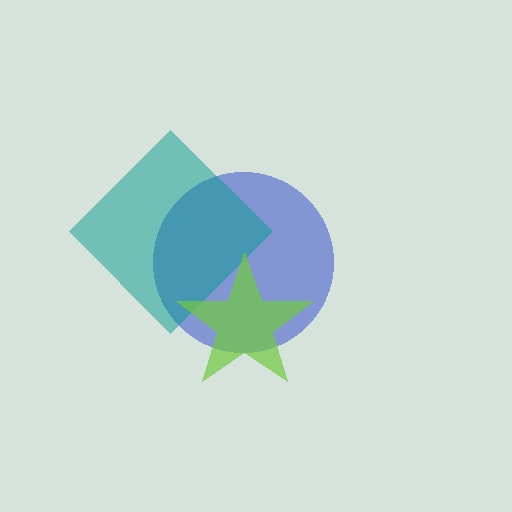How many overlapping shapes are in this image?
There are 3 overlapping shapes in the image.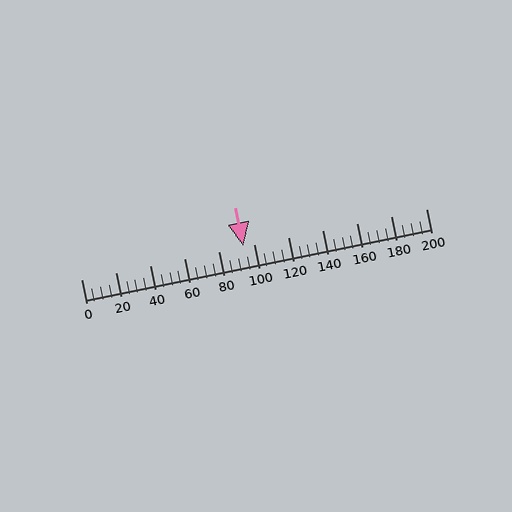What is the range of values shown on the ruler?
The ruler shows values from 0 to 200.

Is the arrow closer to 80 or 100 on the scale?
The arrow is closer to 100.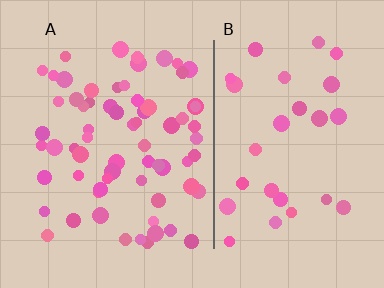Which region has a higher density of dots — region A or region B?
A (the left).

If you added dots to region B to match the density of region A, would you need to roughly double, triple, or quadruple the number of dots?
Approximately double.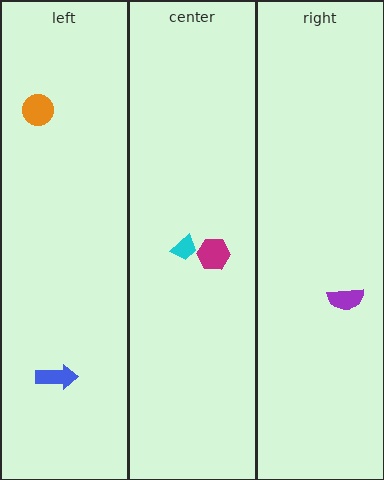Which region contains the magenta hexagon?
The center region.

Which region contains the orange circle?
The left region.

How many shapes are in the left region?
2.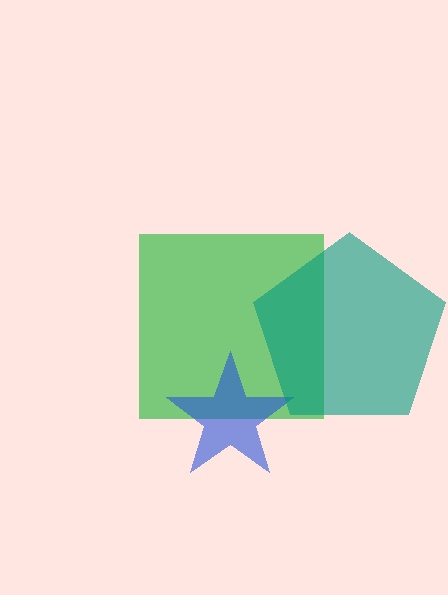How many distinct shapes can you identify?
There are 3 distinct shapes: a green square, a blue star, a teal pentagon.